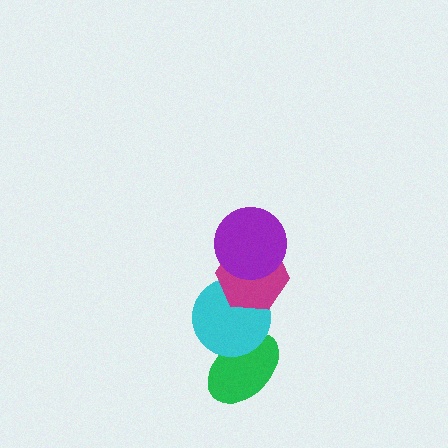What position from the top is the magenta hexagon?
The magenta hexagon is 2nd from the top.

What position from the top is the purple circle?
The purple circle is 1st from the top.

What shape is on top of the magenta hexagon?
The purple circle is on top of the magenta hexagon.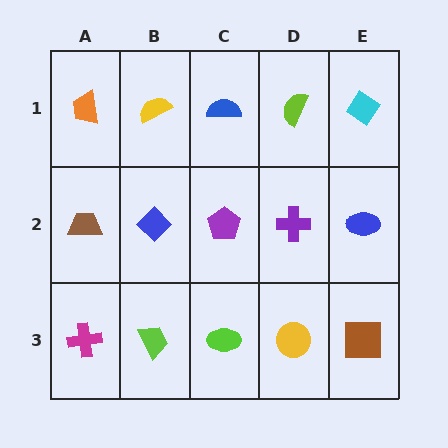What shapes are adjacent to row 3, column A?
A brown trapezoid (row 2, column A), a lime trapezoid (row 3, column B).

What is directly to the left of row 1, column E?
A lime semicircle.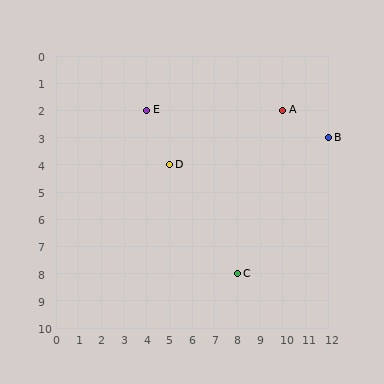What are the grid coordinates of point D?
Point D is at grid coordinates (5, 4).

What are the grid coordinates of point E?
Point E is at grid coordinates (4, 2).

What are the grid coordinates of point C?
Point C is at grid coordinates (8, 8).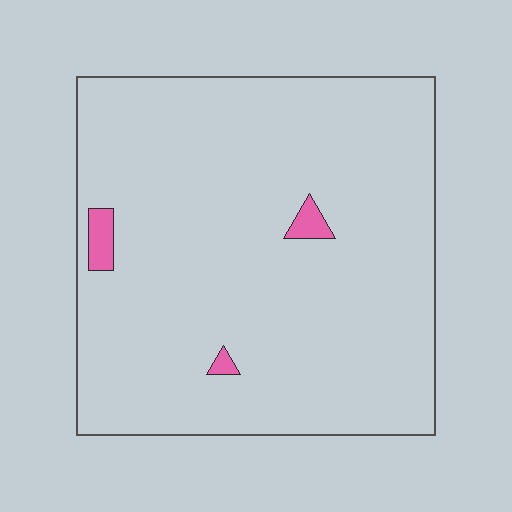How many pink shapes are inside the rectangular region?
3.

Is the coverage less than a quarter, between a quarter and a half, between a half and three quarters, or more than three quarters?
Less than a quarter.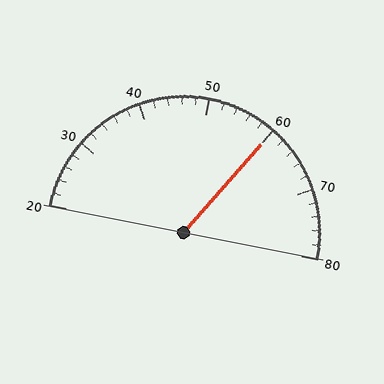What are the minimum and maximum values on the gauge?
The gauge ranges from 20 to 80.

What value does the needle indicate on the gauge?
The needle indicates approximately 60.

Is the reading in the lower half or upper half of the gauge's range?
The reading is in the upper half of the range (20 to 80).